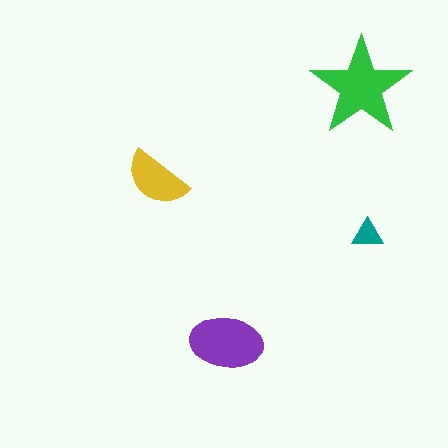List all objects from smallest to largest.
The teal triangle, the yellow semicircle, the purple ellipse, the green star.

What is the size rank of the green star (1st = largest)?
1st.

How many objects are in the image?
There are 4 objects in the image.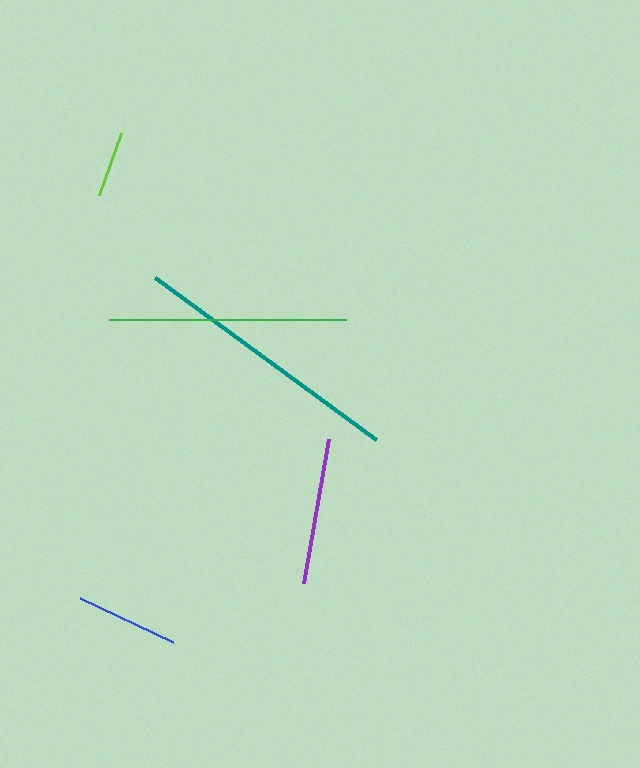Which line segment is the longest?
The teal line is the longest at approximately 274 pixels.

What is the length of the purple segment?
The purple segment is approximately 146 pixels long.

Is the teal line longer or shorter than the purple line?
The teal line is longer than the purple line.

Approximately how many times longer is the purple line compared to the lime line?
The purple line is approximately 2.2 times the length of the lime line.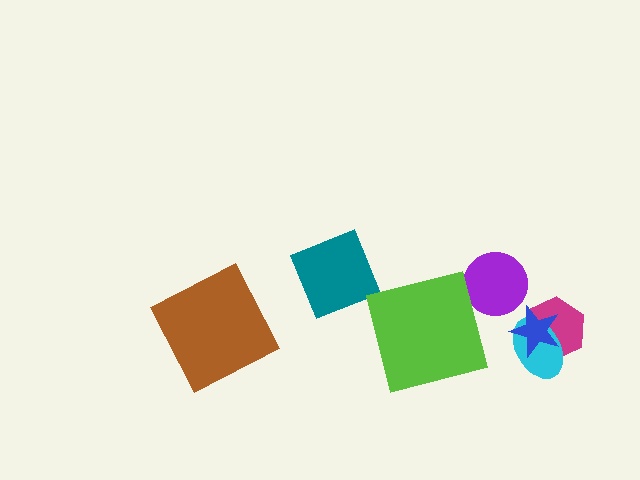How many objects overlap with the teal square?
0 objects overlap with the teal square.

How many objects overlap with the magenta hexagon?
2 objects overlap with the magenta hexagon.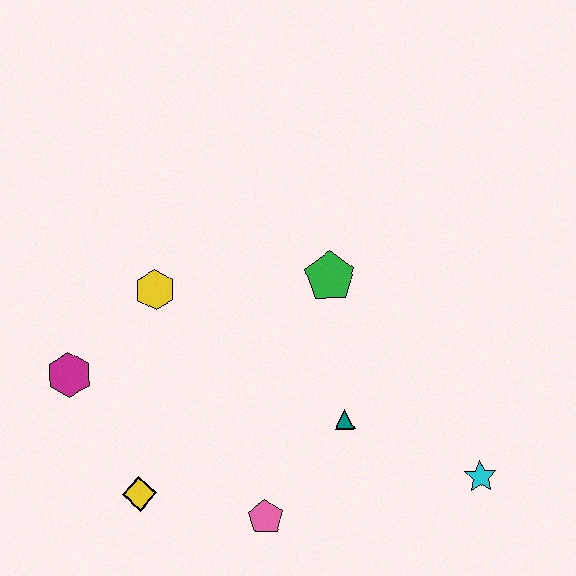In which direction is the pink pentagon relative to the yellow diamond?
The pink pentagon is to the right of the yellow diamond.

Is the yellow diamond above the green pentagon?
No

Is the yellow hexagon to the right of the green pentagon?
No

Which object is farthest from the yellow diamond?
The cyan star is farthest from the yellow diamond.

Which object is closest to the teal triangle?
The pink pentagon is closest to the teal triangle.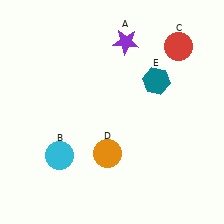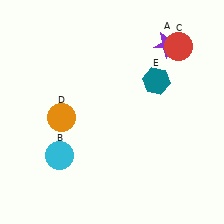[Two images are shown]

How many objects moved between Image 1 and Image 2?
2 objects moved between the two images.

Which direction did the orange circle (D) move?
The orange circle (D) moved left.